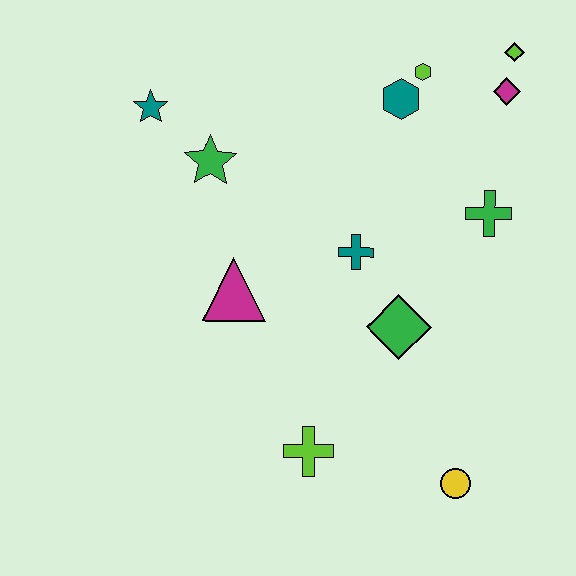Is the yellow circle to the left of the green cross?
Yes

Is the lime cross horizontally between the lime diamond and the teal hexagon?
No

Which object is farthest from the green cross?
The teal star is farthest from the green cross.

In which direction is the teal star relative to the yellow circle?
The teal star is above the yellow circle.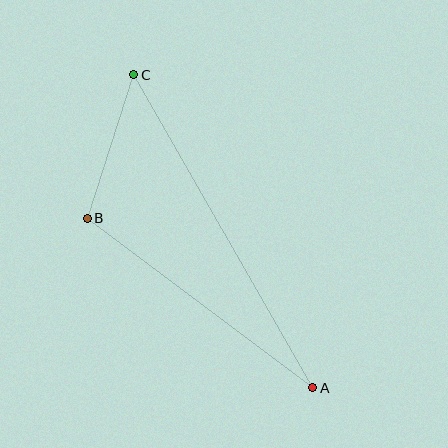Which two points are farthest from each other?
Points A and C are farthest from each other.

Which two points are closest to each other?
Points B and C are closest to each other.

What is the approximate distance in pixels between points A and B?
The distance between A and B is approximately 282 pixels.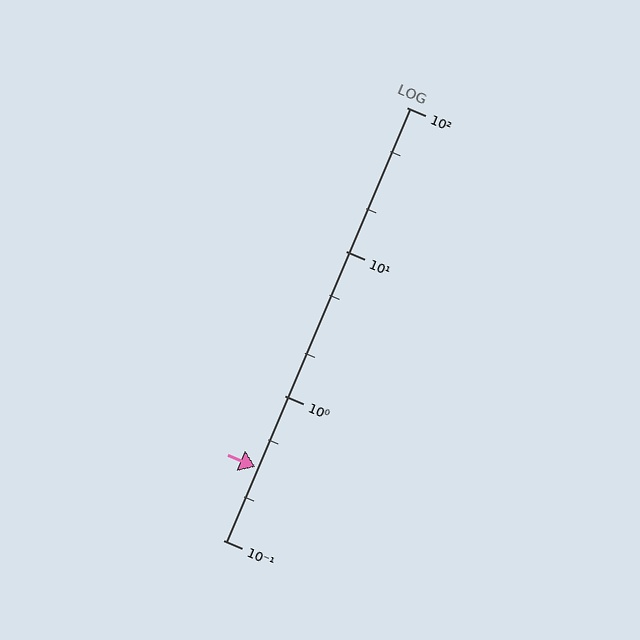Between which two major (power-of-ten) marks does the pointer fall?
The pointer is between 0.1 and 1.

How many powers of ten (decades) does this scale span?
The scale spans 3 decades, from 0.1 to 100.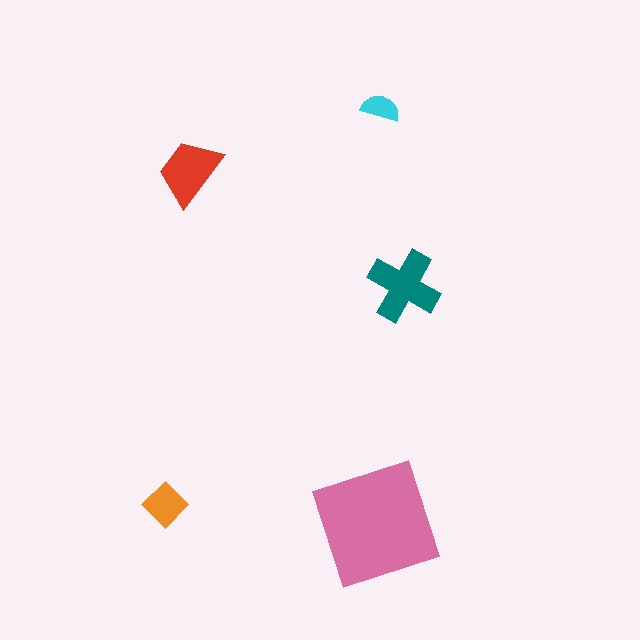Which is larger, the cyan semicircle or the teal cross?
The teal cross.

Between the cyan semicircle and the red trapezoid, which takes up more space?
The red trapezoid.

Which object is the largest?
The pink square.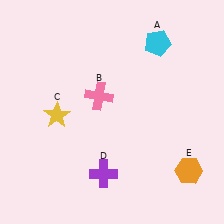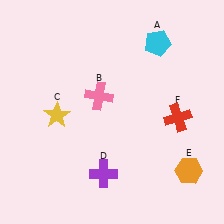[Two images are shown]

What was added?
A red cross (F) was added in Image 2.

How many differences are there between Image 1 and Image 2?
There is 1 difference between the two images.